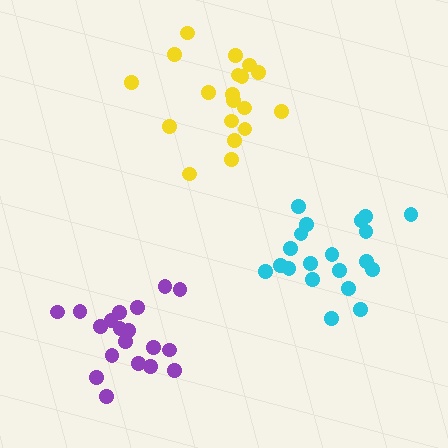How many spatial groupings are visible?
There are 3 spatial groupings.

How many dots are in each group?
Group 1: 19 dots, Group 2: 19 dots, Group 3: 20 dots (58 total).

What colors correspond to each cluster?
The clusters are colored: yellow, purple, cyan.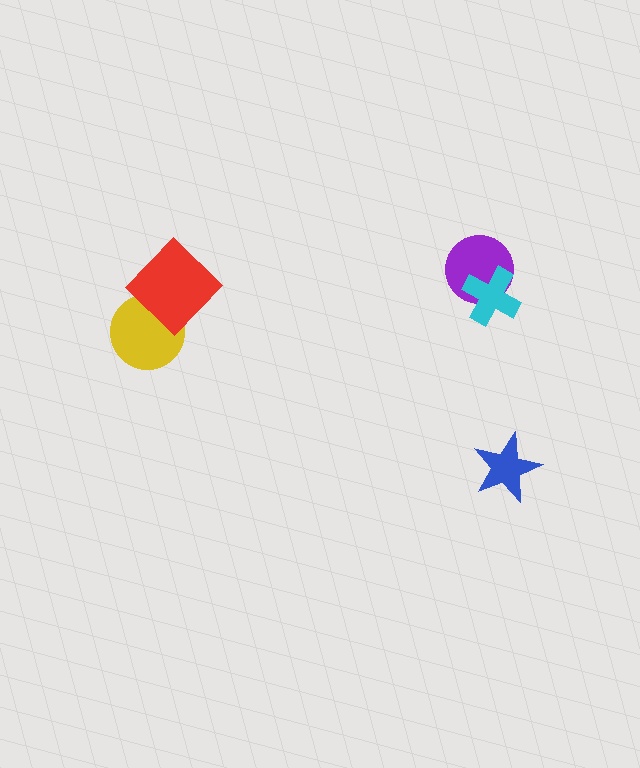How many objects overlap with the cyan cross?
1 object overlaps with the cyan cross.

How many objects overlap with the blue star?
0 objects overlap with the blue star.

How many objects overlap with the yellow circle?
1 object overlaps with the yellow circle.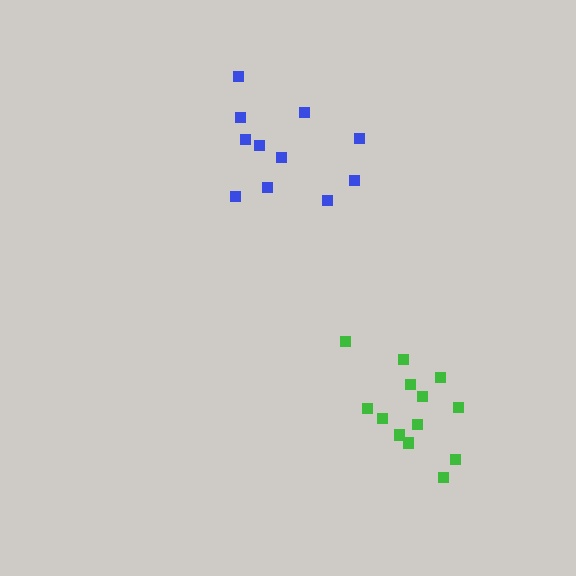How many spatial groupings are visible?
There are 2 spatial groupings.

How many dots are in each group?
Group 1: 11 dots, Group 2: 13 dots (24 total).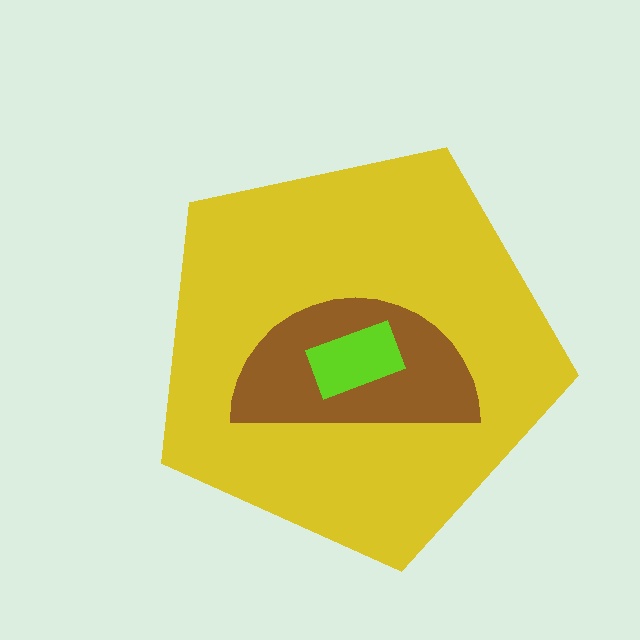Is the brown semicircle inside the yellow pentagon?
Yes.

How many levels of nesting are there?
3.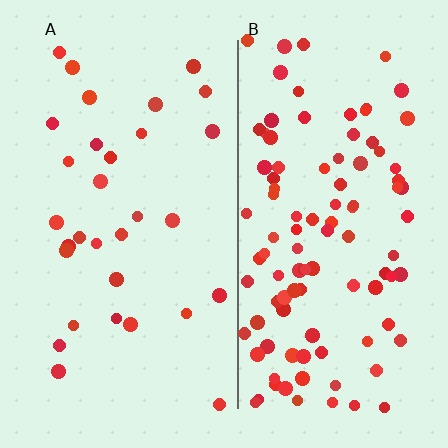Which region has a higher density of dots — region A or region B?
B (the right).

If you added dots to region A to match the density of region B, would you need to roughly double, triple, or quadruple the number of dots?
Approximately triple.